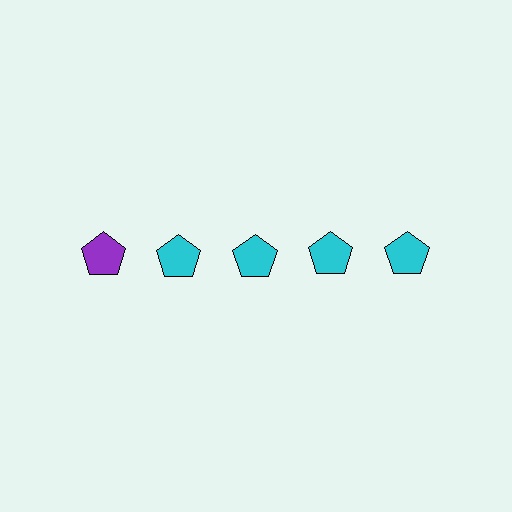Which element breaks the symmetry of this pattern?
The purple pentagon in the top row, leftmost column breaks the symmetry. All other shapes are cyan pentagons.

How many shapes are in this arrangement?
There are 5 shapes arranged in a grid pattern.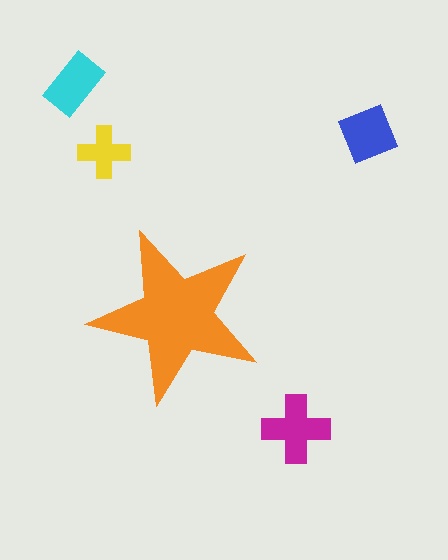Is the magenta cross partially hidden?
No, the magenta cross is fully visible.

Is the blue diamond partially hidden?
No, the blue diamond is fully visible.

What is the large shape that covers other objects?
An orange star.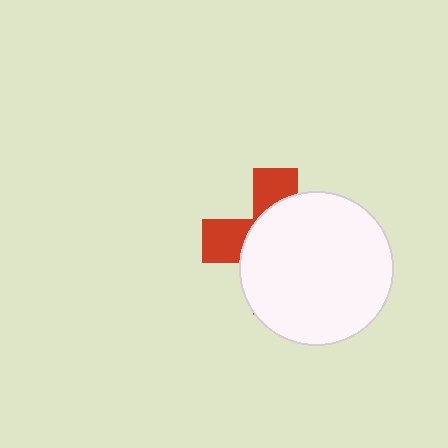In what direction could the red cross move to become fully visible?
The red cross could move toward the upper-left. That would shift it out from behind the white circle entirely.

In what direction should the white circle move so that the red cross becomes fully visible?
The white circle should move toward the lower-right. That is the shortest direction to clear the overlap and leave the red cross fully visible.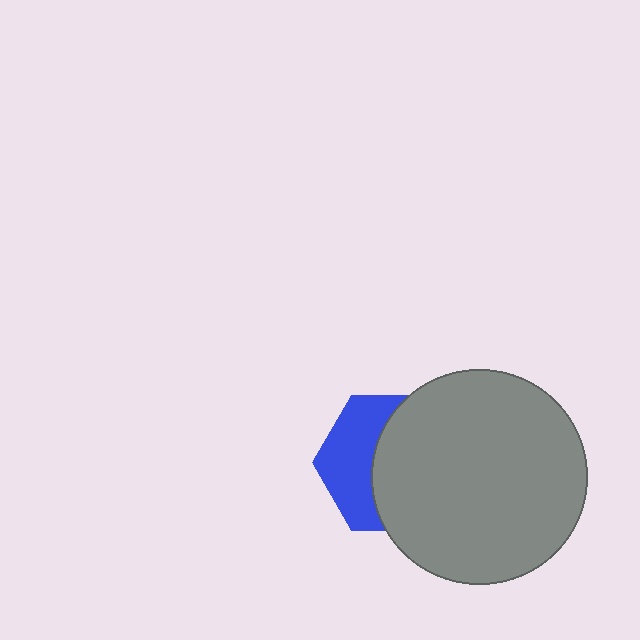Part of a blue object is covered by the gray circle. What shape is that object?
It is a hexagon.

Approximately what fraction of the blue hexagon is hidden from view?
Roughly 59% of the blue hexagon is hidden behind the gray circle.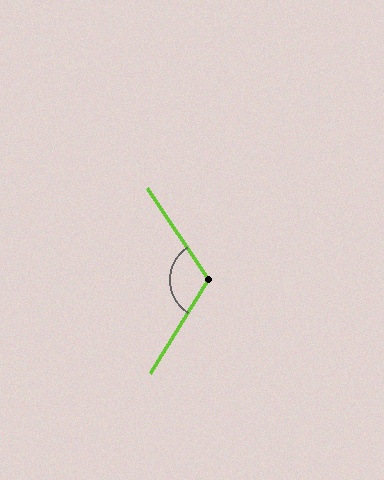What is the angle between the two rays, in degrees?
Approximately 115 degrees.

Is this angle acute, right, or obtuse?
It is obtuse.